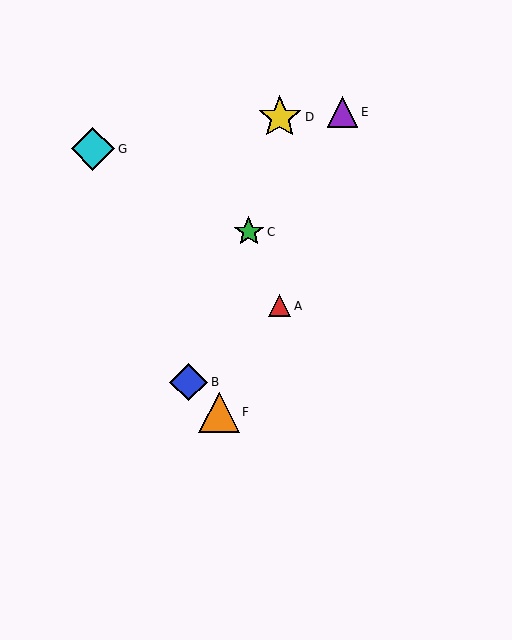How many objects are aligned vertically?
2 objects (A, D) are aligned vertically.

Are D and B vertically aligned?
No, D is at x≈280 and B is at x≈189.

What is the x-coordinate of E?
Object E is at x≈342.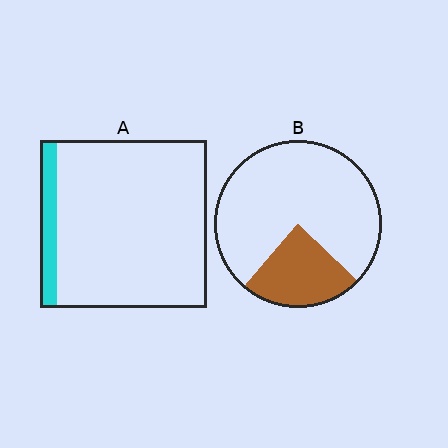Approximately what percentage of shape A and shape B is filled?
A is approximately 10% and B is approximately 25%.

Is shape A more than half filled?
No.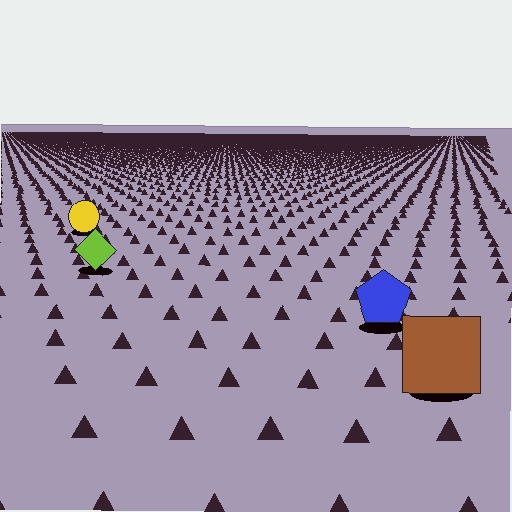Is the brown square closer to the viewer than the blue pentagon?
Yes. The brown square is closer — you can tell from the texture gradient: the ground texture is coarser near it.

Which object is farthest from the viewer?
The yellow circle is farthest from the viewer. It appears smaller and the ground texture around it is denser.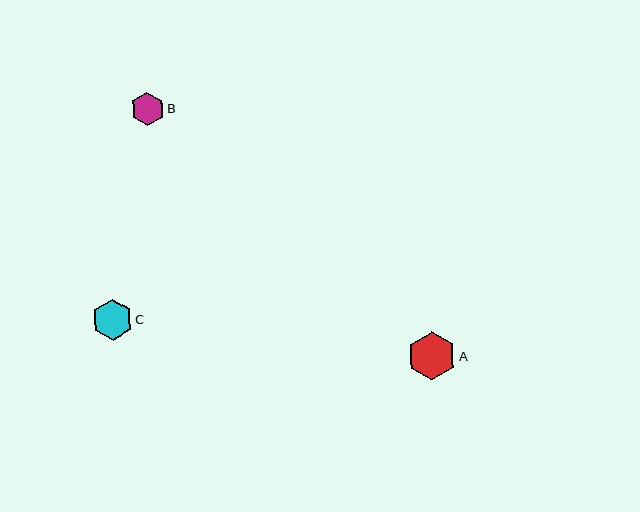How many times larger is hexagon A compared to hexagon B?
Hexagon A is approximately 1.4 times the size of hexagon B.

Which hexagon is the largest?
Hexagon A is the largest with a size of approximately 48 pixels.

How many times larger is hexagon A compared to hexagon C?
Hexagon A is approximately 1.2 times the size of hexagon C.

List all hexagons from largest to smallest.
From largest to smallest: A, C, B.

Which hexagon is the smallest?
Hexagon B is the smallest with a size of approximately 34 pixels.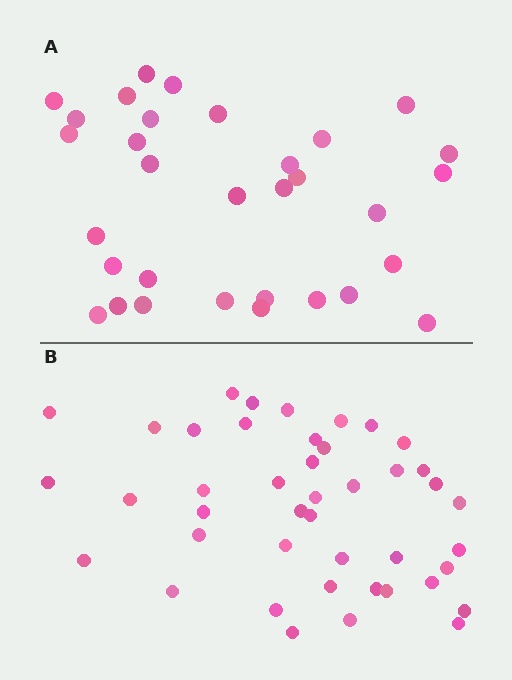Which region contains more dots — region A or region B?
Region B (the bottom region) has more dots.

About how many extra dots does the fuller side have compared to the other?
Region B has roughly 12 or so more dots than region A.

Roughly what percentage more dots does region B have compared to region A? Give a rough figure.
About 35% more.